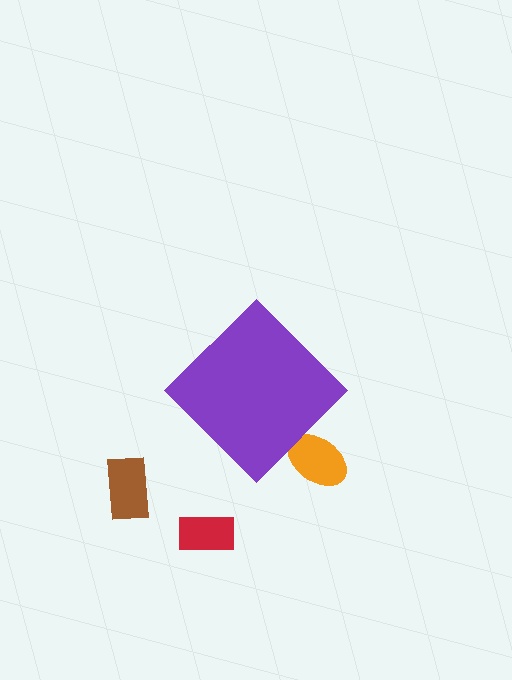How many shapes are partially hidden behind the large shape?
1 shape is partially hidden.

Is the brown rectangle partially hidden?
No, the brown rectangle is fully visible.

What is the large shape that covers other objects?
A purple diamond.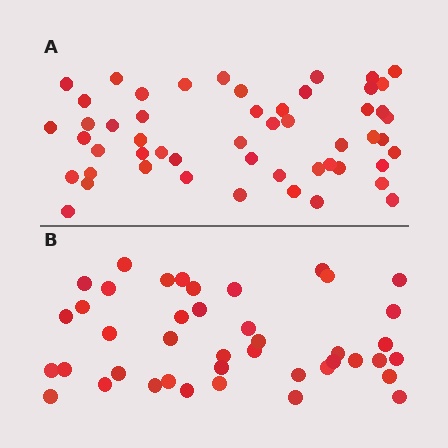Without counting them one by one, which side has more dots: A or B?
Region A (the top region) has more dots.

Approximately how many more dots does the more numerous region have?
Region A has roughly 10 or so more dots than region B.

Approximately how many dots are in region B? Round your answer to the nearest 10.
About 40 dots. (The exact count is 42, which rounds to 40.)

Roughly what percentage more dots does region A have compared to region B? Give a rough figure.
About 25% more.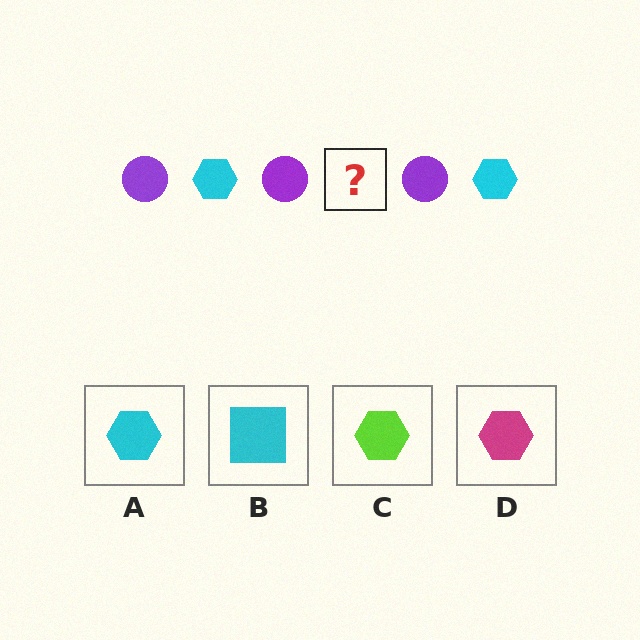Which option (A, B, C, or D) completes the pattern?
A.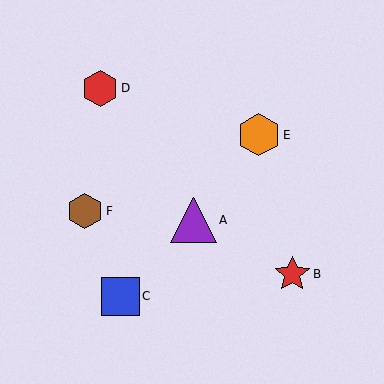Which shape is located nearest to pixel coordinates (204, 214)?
The purple triangle (labeled A) at (194, 220) is nearest to that location.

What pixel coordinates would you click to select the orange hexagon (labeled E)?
Click at (259, 135) to select the orange hexagon E.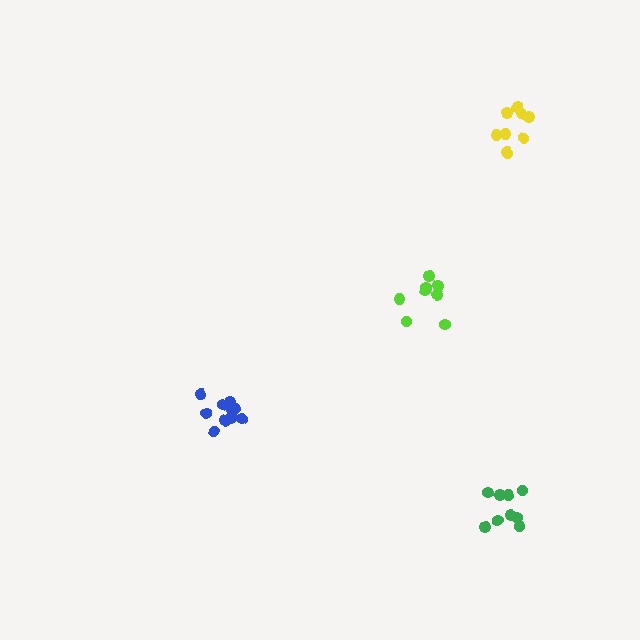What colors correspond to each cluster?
The clusters are colored: lime, blue, yellow, green.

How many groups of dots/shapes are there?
There are 4 groups.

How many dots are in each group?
Group 1: 8 dots, Group 2: 11 dots, Group 3: 9 dots, Group 4: 9 dots (37 total).